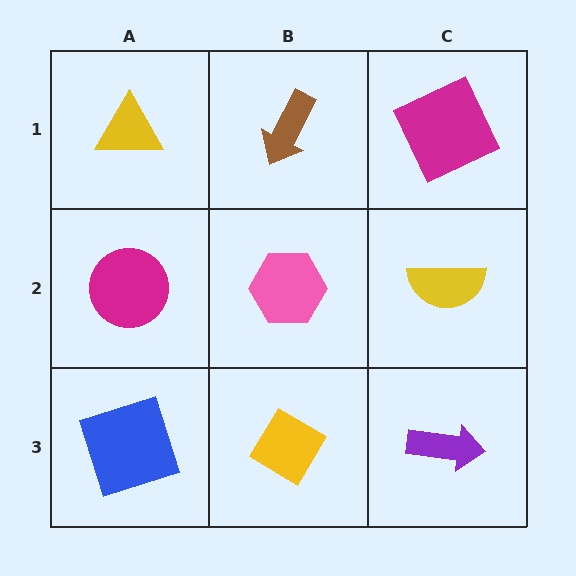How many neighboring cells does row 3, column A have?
2.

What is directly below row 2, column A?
A blue square.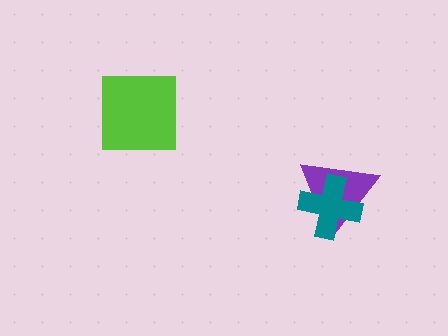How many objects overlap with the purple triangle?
1 object overlaps with the purple triangle.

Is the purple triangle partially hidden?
Yes, it is partially covered by another shape.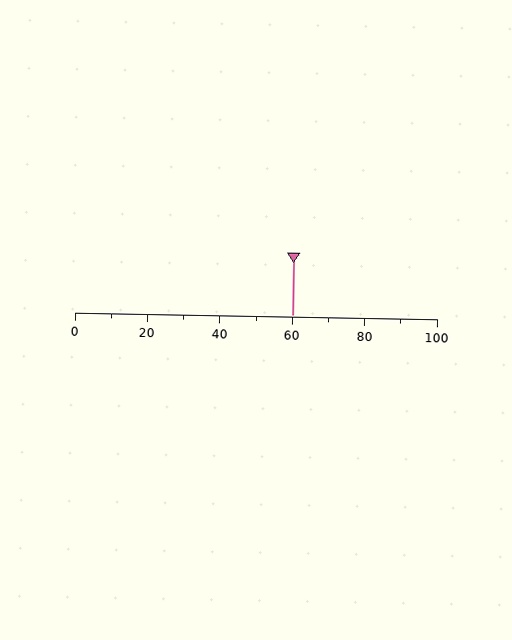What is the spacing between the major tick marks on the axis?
The major ticks are spaced 20 apart.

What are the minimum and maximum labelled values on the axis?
The axis runs from 0 to 100.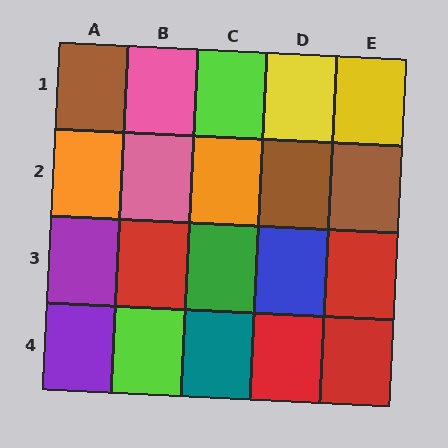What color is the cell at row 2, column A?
Orange.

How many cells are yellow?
2 cells are yellow.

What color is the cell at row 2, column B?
Pink.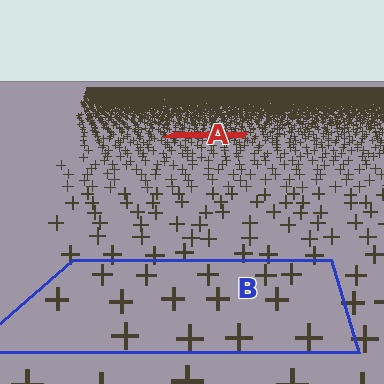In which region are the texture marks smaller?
The texture marks are smaller in region A, because it is farther away.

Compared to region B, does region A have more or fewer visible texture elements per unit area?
Region A has more texture elements per unit area — they are packed more densely because it is farther away.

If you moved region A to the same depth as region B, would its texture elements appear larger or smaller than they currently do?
They would appear larger. At a closer depth, the same texture elements are projected at a bigger on-screen size.